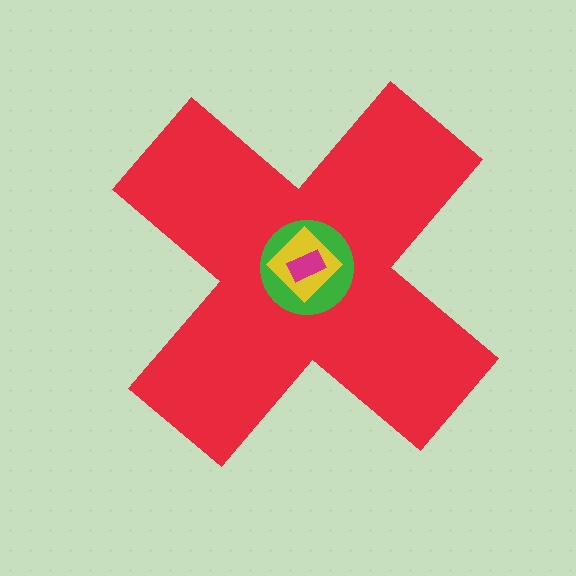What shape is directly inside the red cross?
The green circle.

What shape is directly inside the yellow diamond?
The magenta rectangle.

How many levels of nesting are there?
4.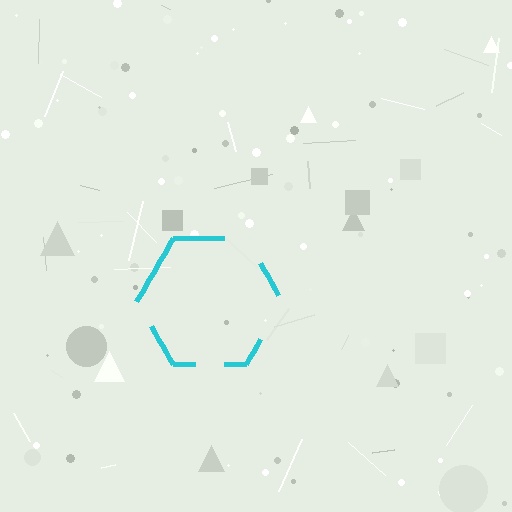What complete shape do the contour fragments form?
The contour fragments form a hexagon.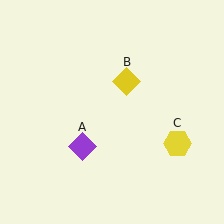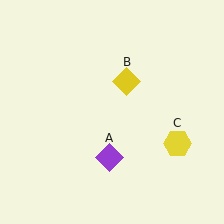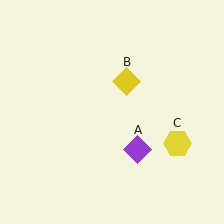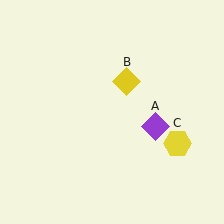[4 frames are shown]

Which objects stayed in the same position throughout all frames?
Yellow diamond (object B) and yellow hexagon (object C) remained stationary.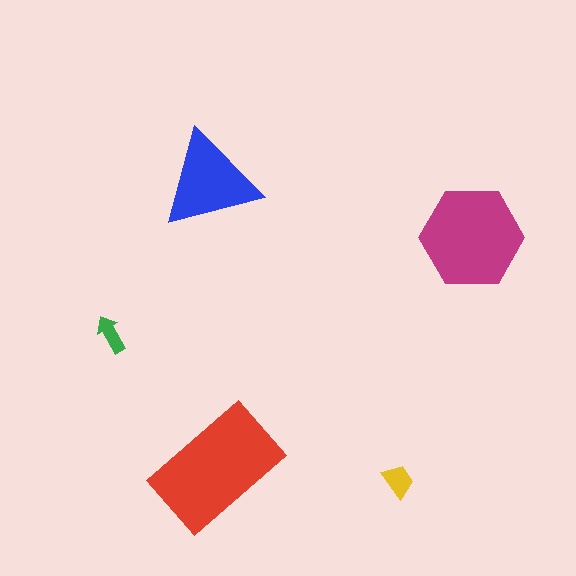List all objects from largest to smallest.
The red rectangle, the magenta hexagon, the blue triangle, the yellow trapezoid, the green arrow.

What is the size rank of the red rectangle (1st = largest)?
1st.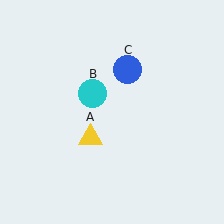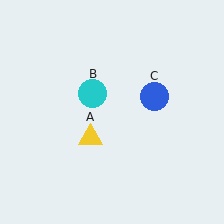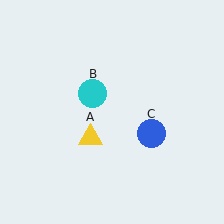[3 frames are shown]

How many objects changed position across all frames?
1 object changed position: blue circle (object C).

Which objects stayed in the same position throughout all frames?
Yellow triangle (object A) and cyan circle (object B) remained stationary.